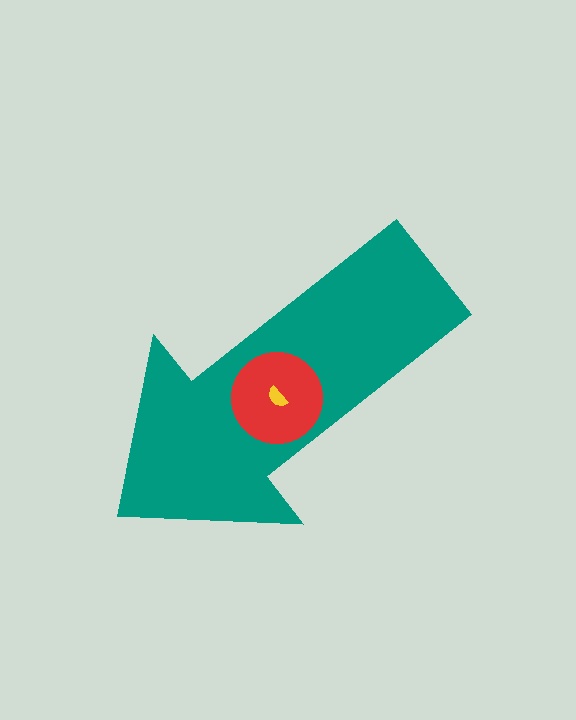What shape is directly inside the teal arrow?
The red circle.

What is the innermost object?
The yellow semicircle.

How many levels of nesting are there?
3.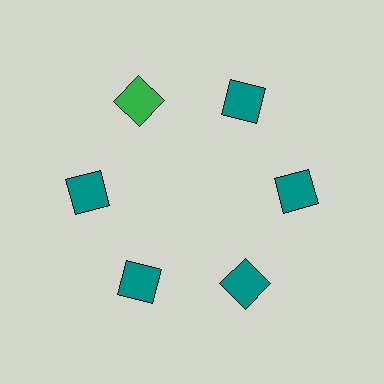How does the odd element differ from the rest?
It has a different color: green instead of teal.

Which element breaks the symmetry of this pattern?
The green square at roughly the 11 o'clock position breaks the symmetry. All other shapes are teal squares.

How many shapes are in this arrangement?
There are 6 shapes arranged in a ring pattern.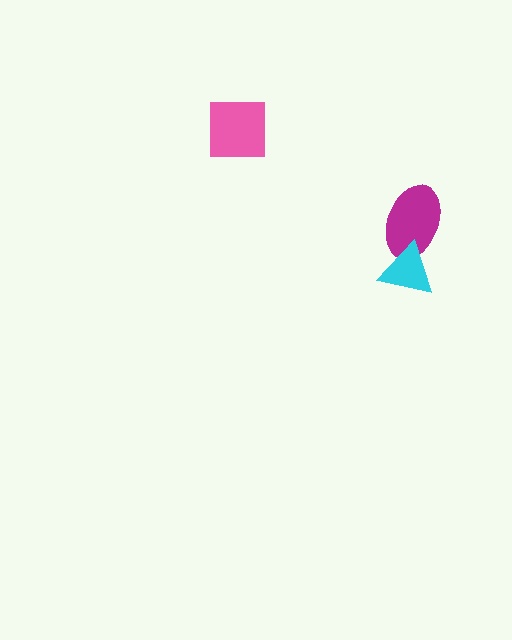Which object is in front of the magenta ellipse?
The cyan triangle is in front of the magenta ellipse.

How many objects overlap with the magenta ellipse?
1 object overlaps with the magenta ellipse.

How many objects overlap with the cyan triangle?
1 object overlaps with the cyan triangle.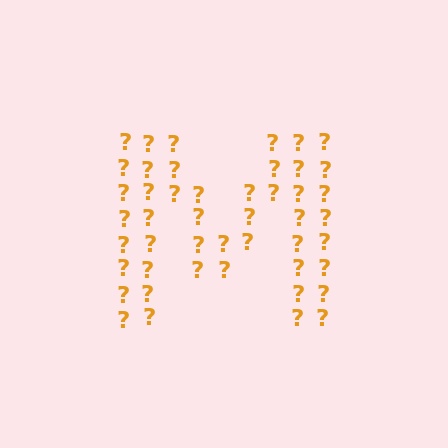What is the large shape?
The large shape is the letter M.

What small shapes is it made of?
It is made of small question marks.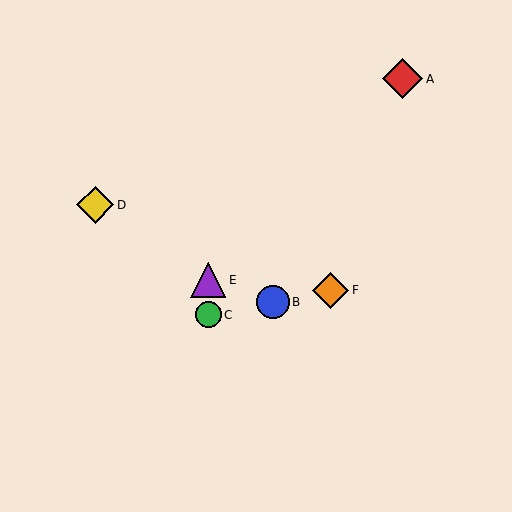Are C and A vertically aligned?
No, C is at x≈208 and A is at x≈402.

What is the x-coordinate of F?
Object F is at x≈331.